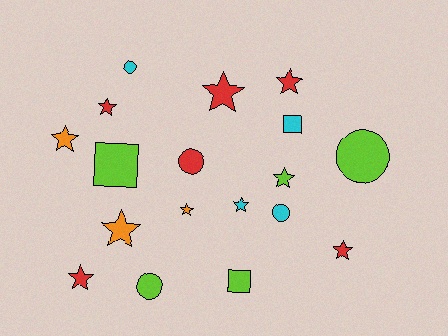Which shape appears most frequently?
Star, with 10 objects.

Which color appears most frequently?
Red, with 6 objects.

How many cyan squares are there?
There is 1 cyan square.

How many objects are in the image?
There are 18 objects.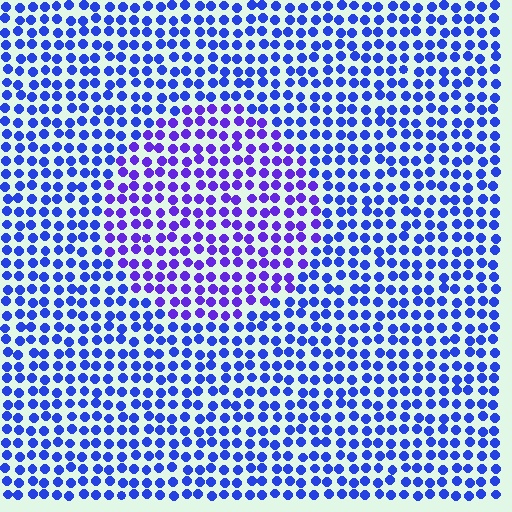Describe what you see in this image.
The image is filled with small blue elements in a uniform arrangement. A circle-shaped region is visible where the elements are tinted to a slightly different hue, forming a subtle color boundary.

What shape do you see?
I see a circle.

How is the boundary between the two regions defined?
The boundary is defined purely by a slight shift in hue (about 29 degrees). Spacing, size, and orientation are identical on both sides.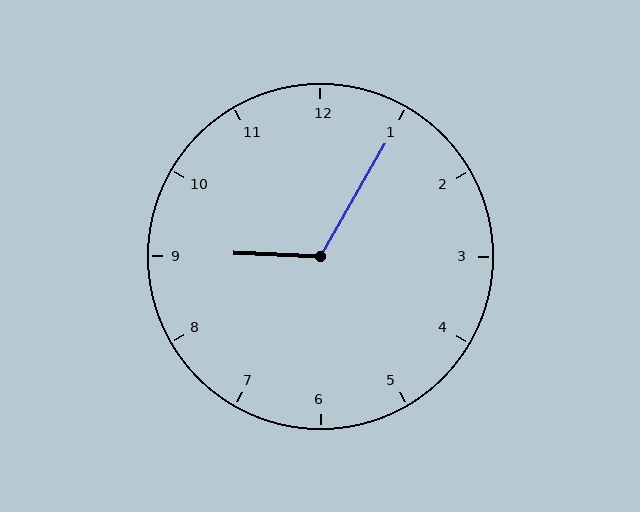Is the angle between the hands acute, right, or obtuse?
It is obtuse.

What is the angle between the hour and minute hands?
Approximately 118 degrees.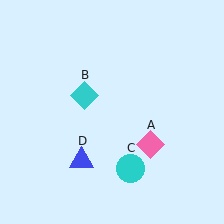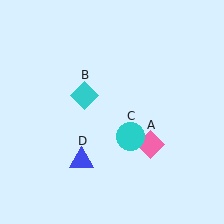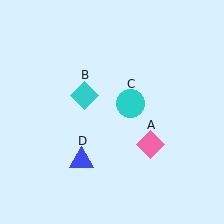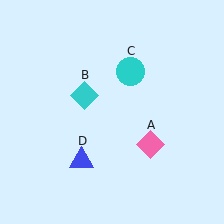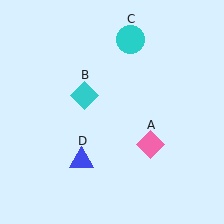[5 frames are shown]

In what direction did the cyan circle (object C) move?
The cyan circle (object C) moved up.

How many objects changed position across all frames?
1 object changed position: cyan circle (object C).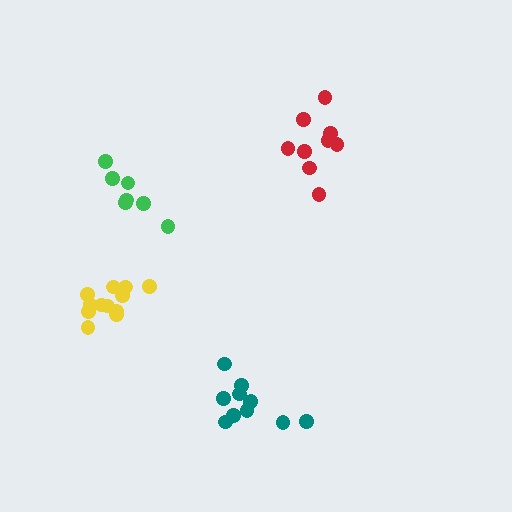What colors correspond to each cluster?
The clusters are colored: red, green, yellow, teal.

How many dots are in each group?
Group 1: 9 dots, Group 2: 8 dots, Group 3: 12 dots, Group 4: 11 dots (40 total).